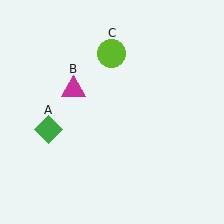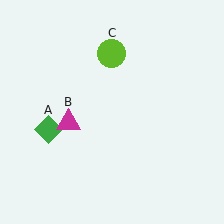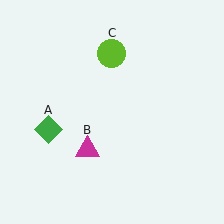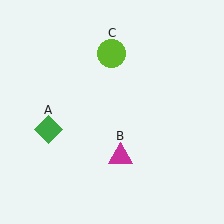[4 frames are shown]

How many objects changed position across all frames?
1 object changed position: magenta triangle (object B).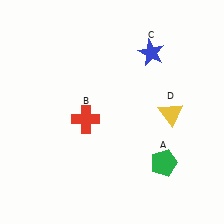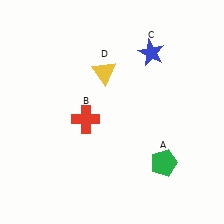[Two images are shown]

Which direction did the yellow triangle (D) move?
The yellow triangle (D) moved left.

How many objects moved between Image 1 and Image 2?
1 object moved between the two images.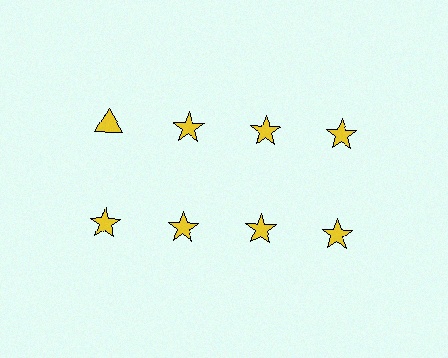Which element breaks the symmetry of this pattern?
The yellow triangle in the top row, leftmost column breaks the symmetry. All other shapes are yellow stars.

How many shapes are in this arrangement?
There are 8 shapes arranged in a grid pattern.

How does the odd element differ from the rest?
It has a different shape: triangle instead of star.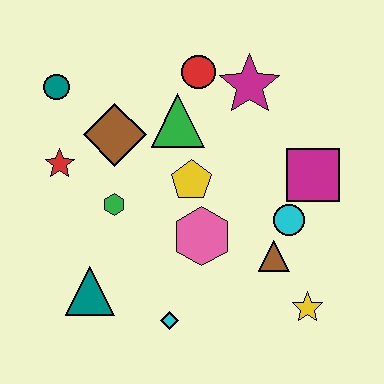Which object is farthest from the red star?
The yellow star is farthest from the red star.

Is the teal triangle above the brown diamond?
No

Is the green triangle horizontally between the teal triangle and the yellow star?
Yes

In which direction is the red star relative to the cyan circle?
The red star is to the left of the cyan circle.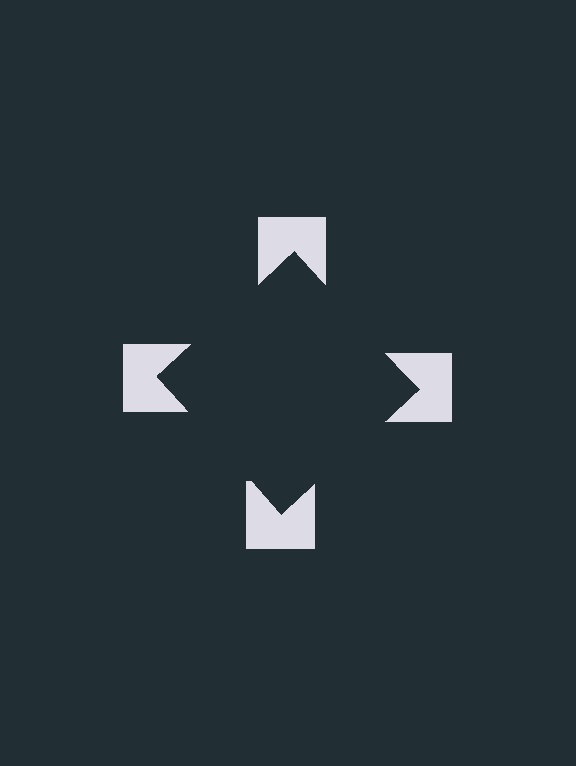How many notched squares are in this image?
There are 4 — one at each vertex of the illusory square.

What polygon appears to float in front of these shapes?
An illusory square — its edges are inferred from the aligned wedge cuts in the notched squares, not physically drawn.